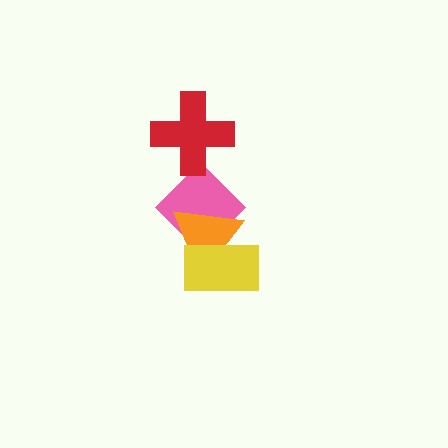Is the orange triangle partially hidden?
Yes, it is partially covered by another shape.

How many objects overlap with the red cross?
1 object overlaps with the red cross.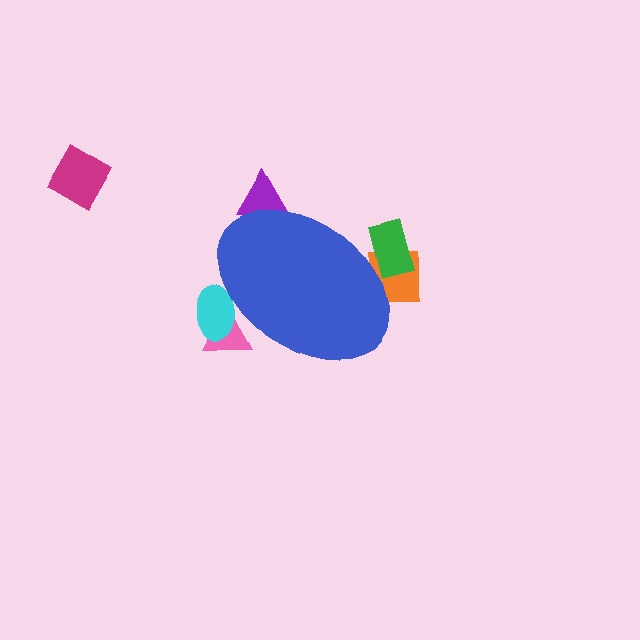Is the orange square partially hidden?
Yes, the orange square is partially hidden behind the blue ellipse.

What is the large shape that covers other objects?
A blue ellipse.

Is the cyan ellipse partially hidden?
Yes, the cyan ellipse is partially hidden behind the blue ellipse.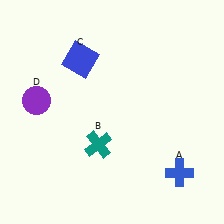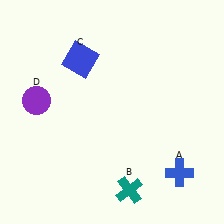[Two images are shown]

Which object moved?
The teal cross (B) moved down.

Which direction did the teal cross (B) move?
The teal cross (B) moved down.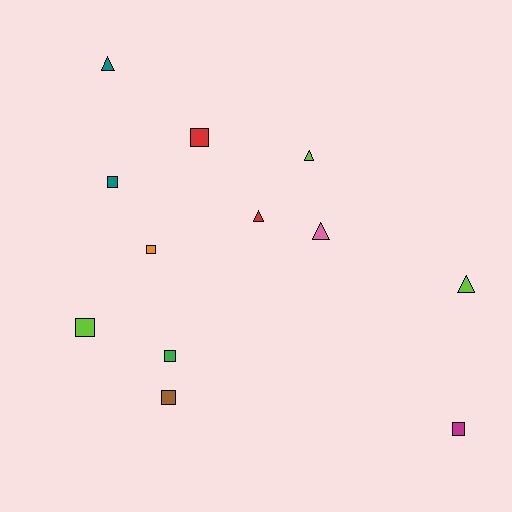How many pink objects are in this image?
There is 1 pink object.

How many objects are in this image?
There are 12 objects.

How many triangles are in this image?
There are 5 triangles.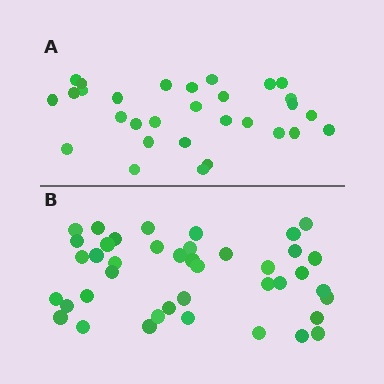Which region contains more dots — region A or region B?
Region B (the bottom region) has more dots.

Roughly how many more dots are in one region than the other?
Region B has roughly 12 or so more dots than region A.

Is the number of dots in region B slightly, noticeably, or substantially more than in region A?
Region B has noticeably more, but not dramatically so. The ratio is roughly 1.4 to 1.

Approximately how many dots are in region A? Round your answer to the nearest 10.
About 30 dots.